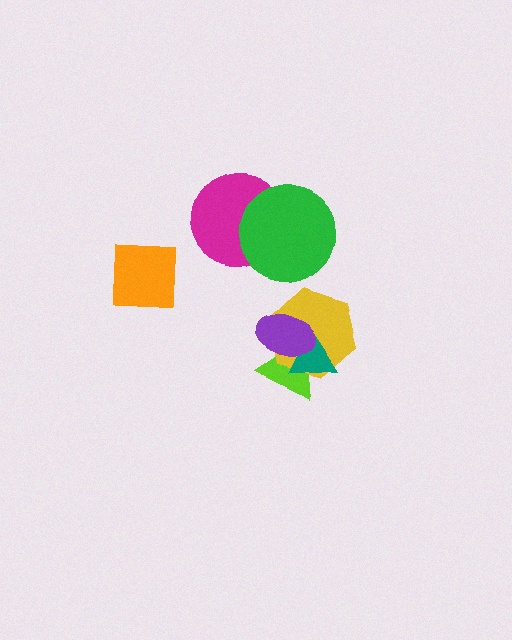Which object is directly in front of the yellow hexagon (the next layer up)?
The teal triangle is directly in front of the yellow hexagon.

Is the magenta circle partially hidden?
Yes, it is partially covered by another shape.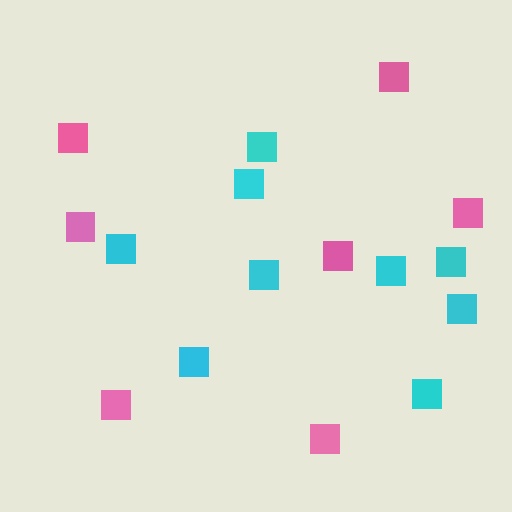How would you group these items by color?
There are 2 groups: one group of pink squares (7) and one group of cyan squares (9).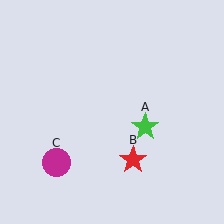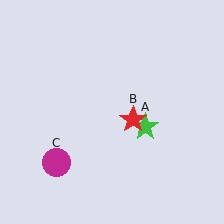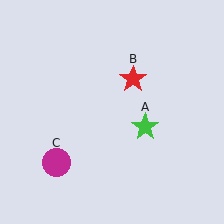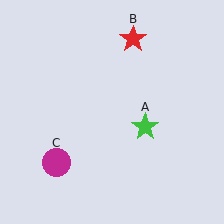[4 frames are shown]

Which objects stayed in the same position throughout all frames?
Green star (object A) and magenta circle (object C) remained stationary.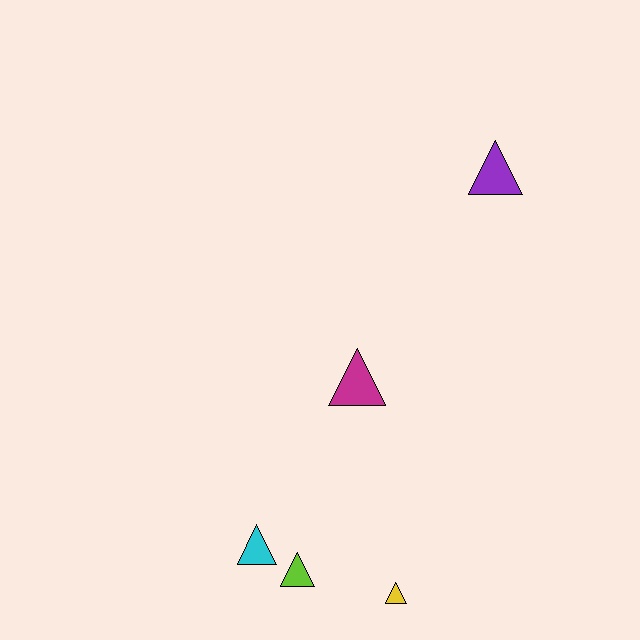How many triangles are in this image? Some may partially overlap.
There are 5 triangles.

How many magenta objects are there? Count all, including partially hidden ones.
There is 1 magenta object.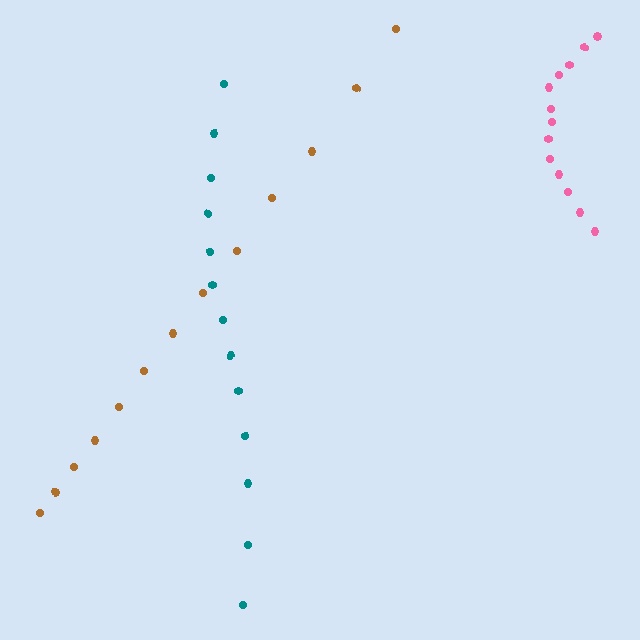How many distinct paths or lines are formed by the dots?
There are 3 distinct paths.